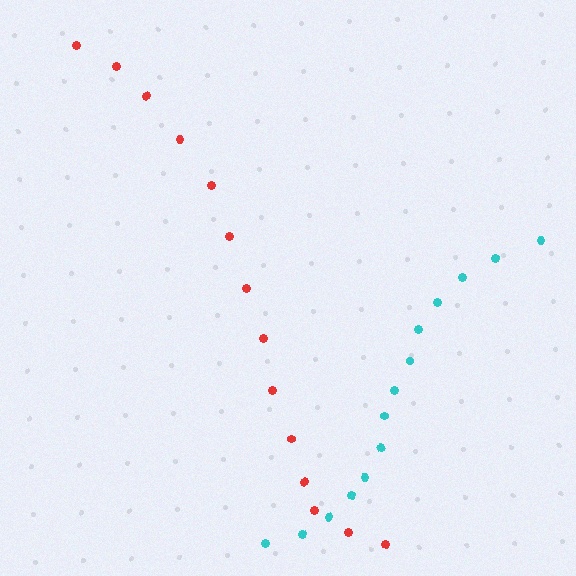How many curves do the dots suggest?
There are 2 distinct paths.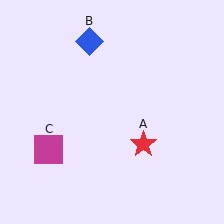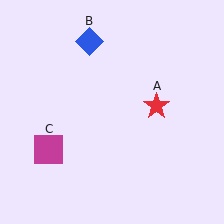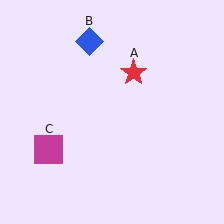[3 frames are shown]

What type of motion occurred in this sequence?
The red star (object A) rotated counterclockwise around the center of the scene.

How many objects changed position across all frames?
1 object changed position: red star (object A).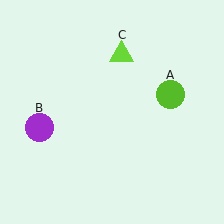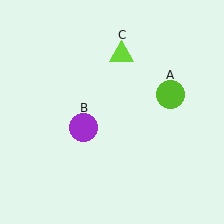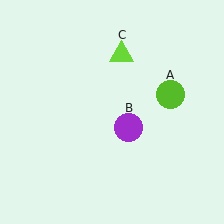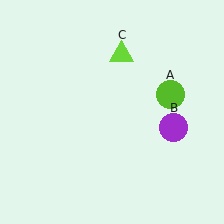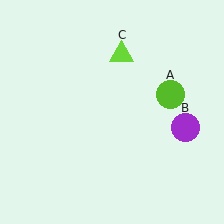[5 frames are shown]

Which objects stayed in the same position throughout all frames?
Lime circle (object A) and lime triangle (object C) remained stationary.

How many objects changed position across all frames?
1 object changed position: purple circle (object B).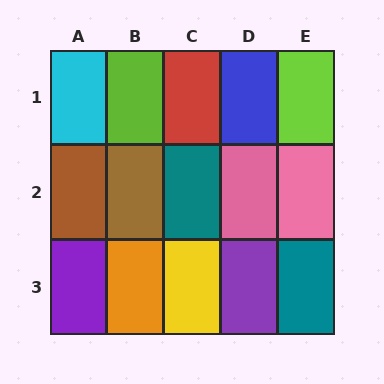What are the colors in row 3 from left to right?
Purple, orange, yellow, purple, teal.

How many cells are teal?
2 cells are teal.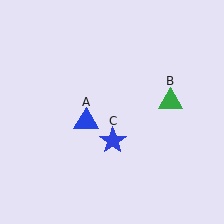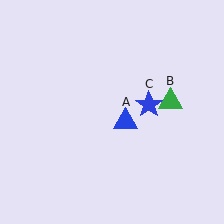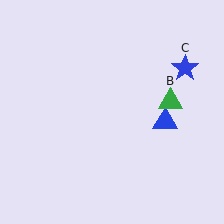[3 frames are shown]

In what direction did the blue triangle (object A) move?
The blue triangle (object A) moved right.